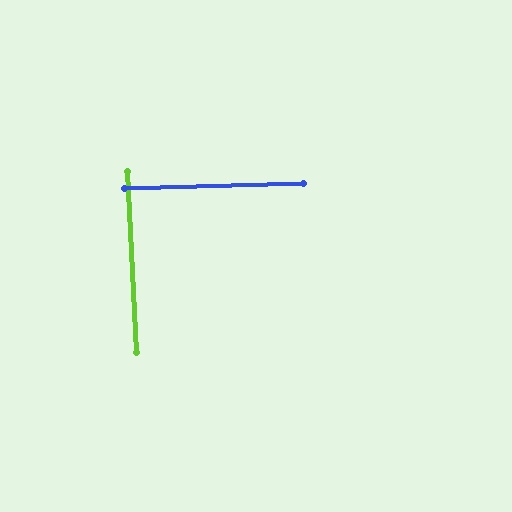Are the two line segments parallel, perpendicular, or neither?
Perpendicular — they meet at approximately 89°.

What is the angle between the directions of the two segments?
Approximately 89 degrees.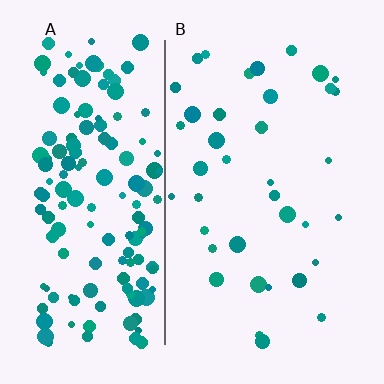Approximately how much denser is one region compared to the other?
Approximately 4.2× — region A over region B.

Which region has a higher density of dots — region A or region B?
A (the left).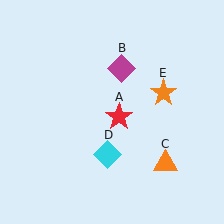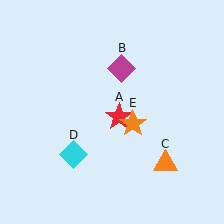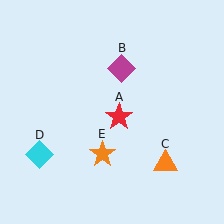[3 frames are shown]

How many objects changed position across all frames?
2 objects changed position: cyan diamond (object D), orange star (object E).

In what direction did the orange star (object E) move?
The orange star (object E) moved down and to the left.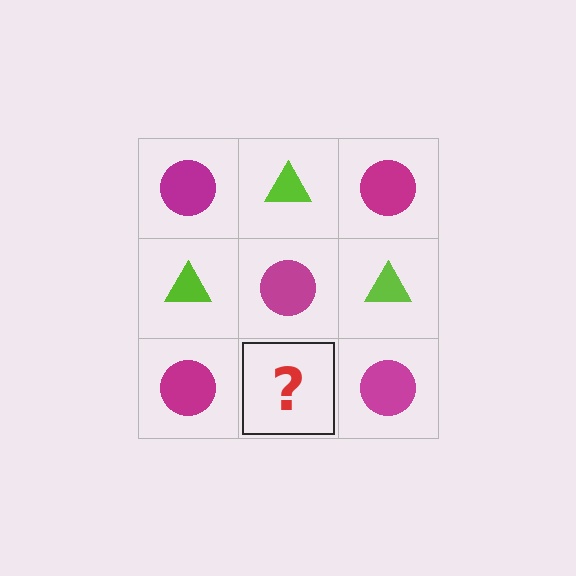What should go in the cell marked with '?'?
The missing cell should contain a lime triangle.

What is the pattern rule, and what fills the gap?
The rule is that it alternates magenta circle and lime triangle in a checkerboard pattern. The gap should be filled with a lime triangle.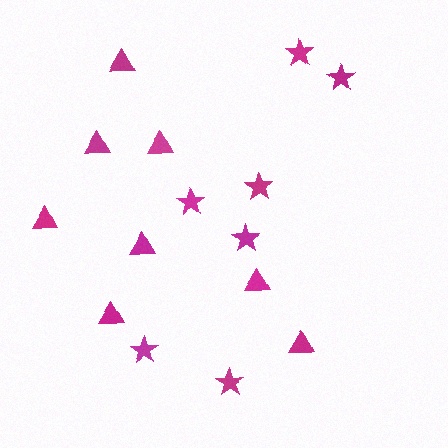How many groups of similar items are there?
There are 2 groups: one group of triangles (8) and one group of stars (7).